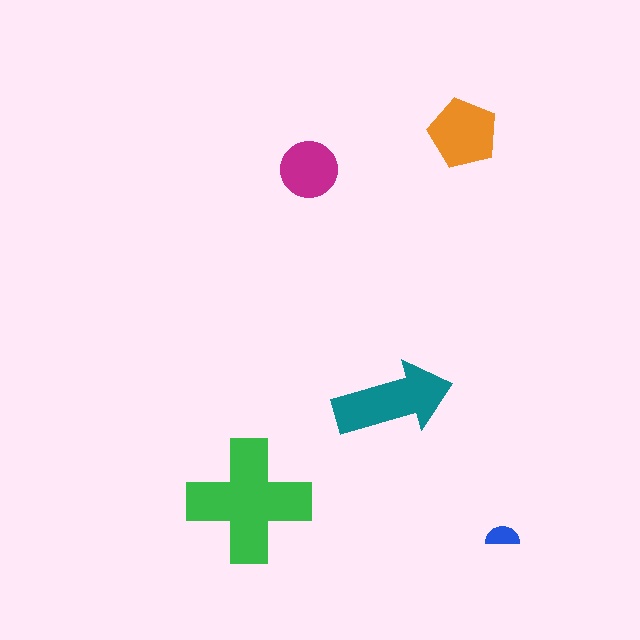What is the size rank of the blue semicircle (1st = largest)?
5th.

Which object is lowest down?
The blue semicircle is bottommost.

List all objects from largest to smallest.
The green cross, the teal arrow, the orange pentagon, the magenta circle, the blue semicircle.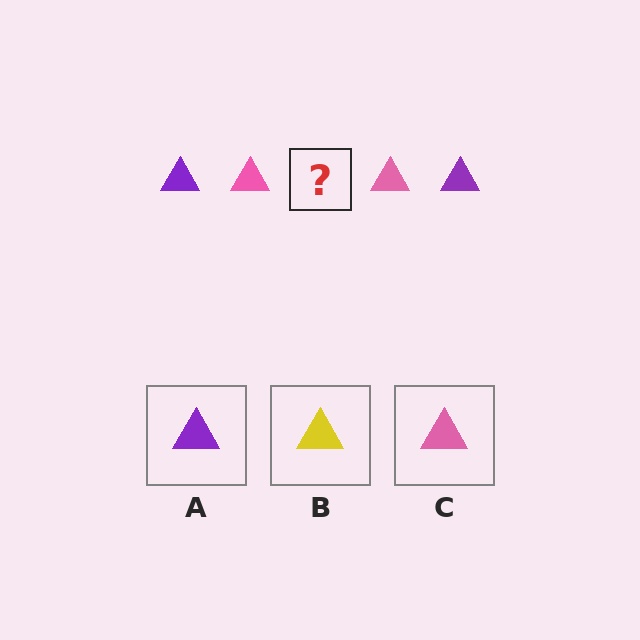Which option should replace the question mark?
Option A.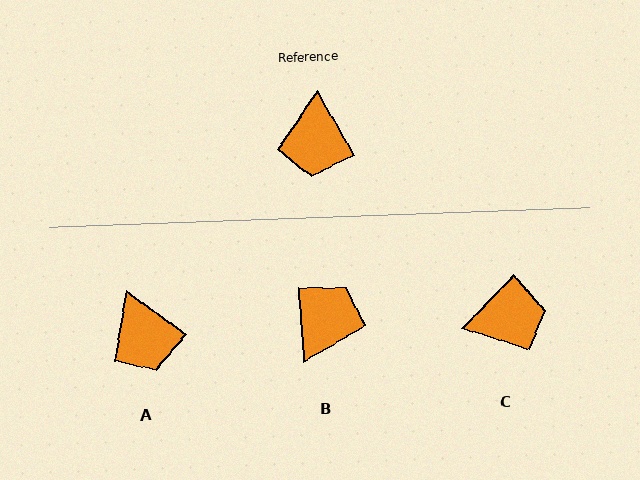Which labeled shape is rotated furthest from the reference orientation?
B, about 154 degrees away.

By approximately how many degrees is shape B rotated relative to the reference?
Approximately 154 degrees counter-clockwise.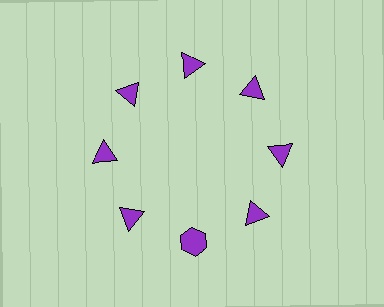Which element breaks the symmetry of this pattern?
The purple hexagon at roughly the 6 o'clock position breaks the symmetry. All other shapes are purple triangles.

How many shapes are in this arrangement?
There are 8 shapes arranged in a ring pattern.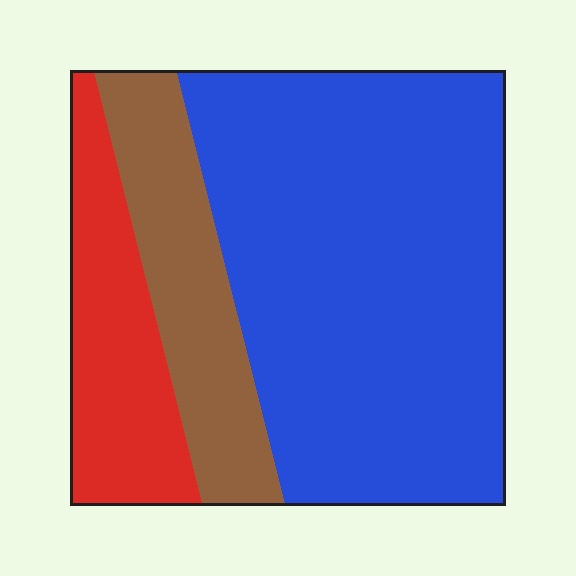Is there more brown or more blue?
Blue.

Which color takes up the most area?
Blue, at roughly 65%.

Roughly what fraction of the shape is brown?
Brown covers around 20% of the shape.